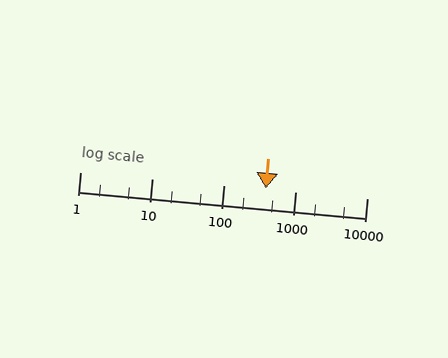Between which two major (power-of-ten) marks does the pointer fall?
The pointer is between 100 and 1000.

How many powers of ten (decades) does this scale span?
The scale spans 4 decades, from 1 to 10000.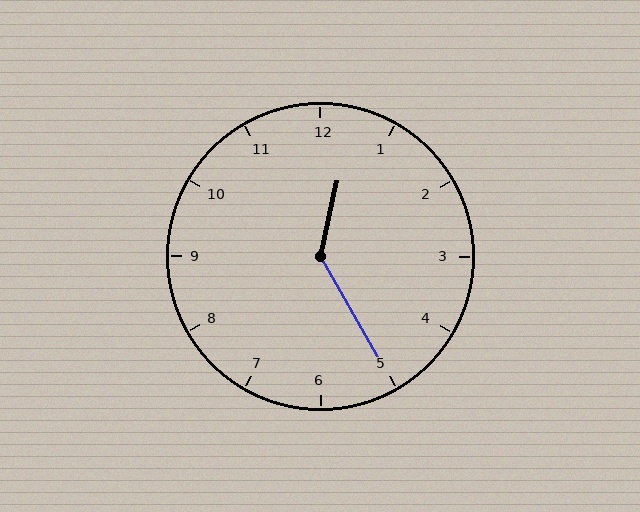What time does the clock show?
12:25.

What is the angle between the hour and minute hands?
Approximately 138 degrees.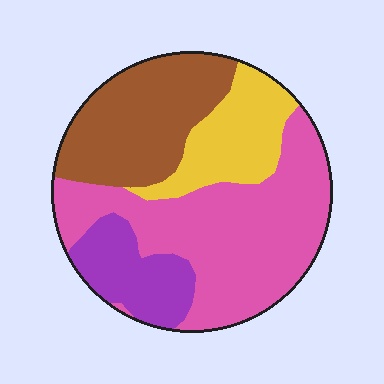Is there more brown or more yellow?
Brown.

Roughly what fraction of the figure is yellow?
Yellow covers about 15% of the figure.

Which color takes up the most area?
Pink, at roughly 45%.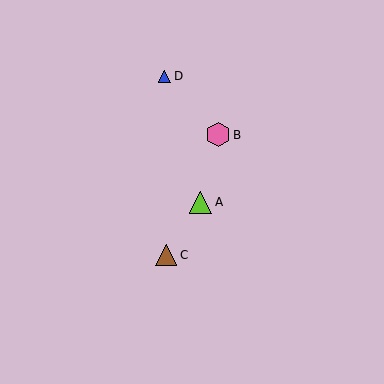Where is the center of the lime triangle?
The center of the lime triangle is at (201, 202).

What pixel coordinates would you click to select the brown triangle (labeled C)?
Click at (166, 255) to select the brown triangle C.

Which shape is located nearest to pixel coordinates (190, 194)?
The lime triangle (labeled A) at (201, 202) is nearest to that location.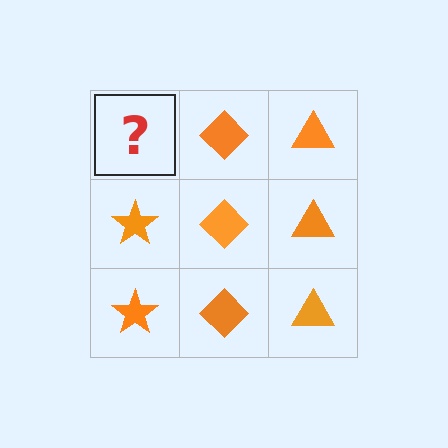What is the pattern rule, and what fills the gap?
The rule is that each column has a consistent shape. The gap should be filled with an orange star.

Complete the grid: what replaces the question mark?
The question mark should be replaced with an orange star.